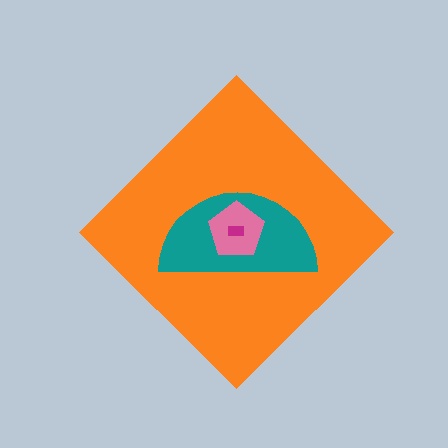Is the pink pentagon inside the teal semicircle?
Yes.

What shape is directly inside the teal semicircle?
The pink pentagon.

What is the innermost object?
The magenta rectangle.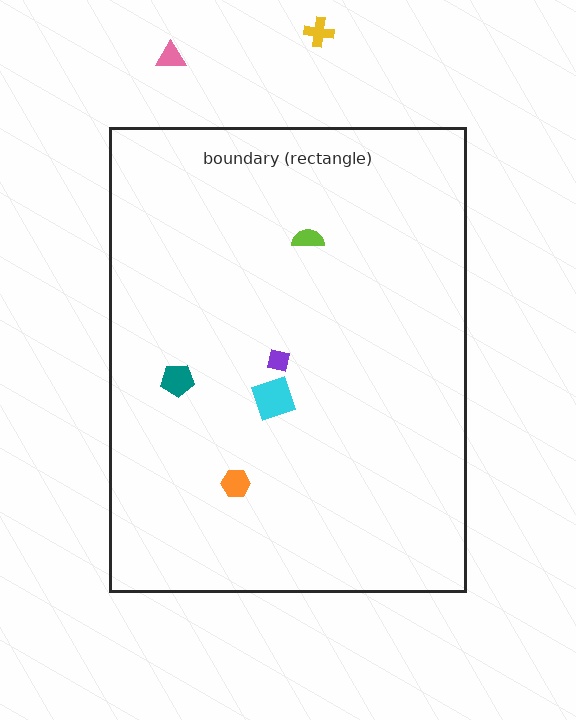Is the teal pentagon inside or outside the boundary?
Inside.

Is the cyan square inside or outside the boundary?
Inside.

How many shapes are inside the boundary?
5 inside, 2 outside.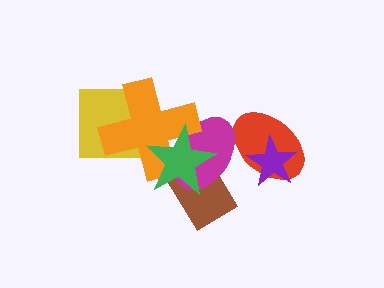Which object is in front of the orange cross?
The green star is in front of the orange cross.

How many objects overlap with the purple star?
1 object overlaps with the purple star.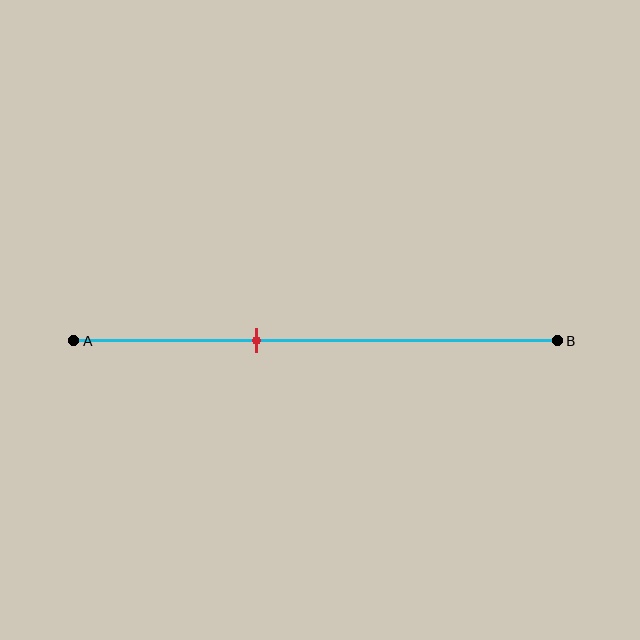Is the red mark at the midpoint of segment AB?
No, the mark is at about 40% from A, not at the 50% midpoint.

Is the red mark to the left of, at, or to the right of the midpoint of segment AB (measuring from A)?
The red mark is to the left of the midpoint of segment AB.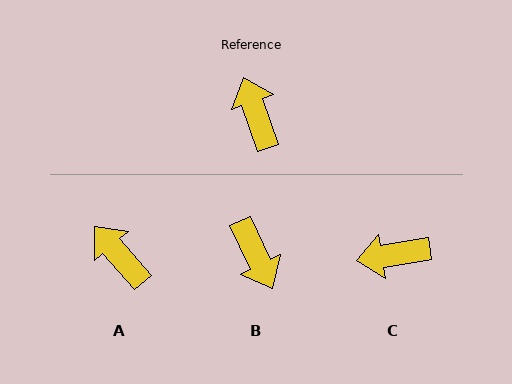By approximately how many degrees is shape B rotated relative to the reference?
Approximately 173 degrees clockwise.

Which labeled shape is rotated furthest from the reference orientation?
B, about 173 degrees away.